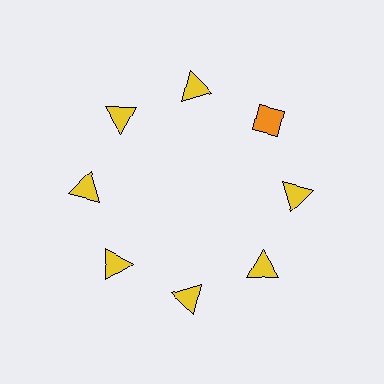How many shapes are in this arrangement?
There are 8 shapes arranged in a ring pattern.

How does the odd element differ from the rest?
It differs in both color (orange instead of yellow) and shape (diamond instead of triangle).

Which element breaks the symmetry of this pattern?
The orange diamond at roughly the 2 o'clock position breaks the symmetry. All other shapes are yellow triangles.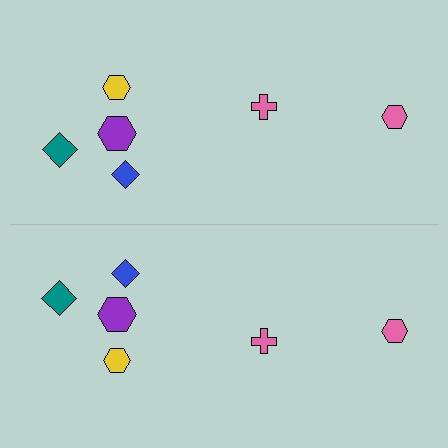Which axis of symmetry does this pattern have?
The pattern has a horizontal axis of symmetry running through the center of the image.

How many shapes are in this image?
There are 12 shapes in this image.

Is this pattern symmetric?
Yes, this pattern has bilateral (reflection) symmetry.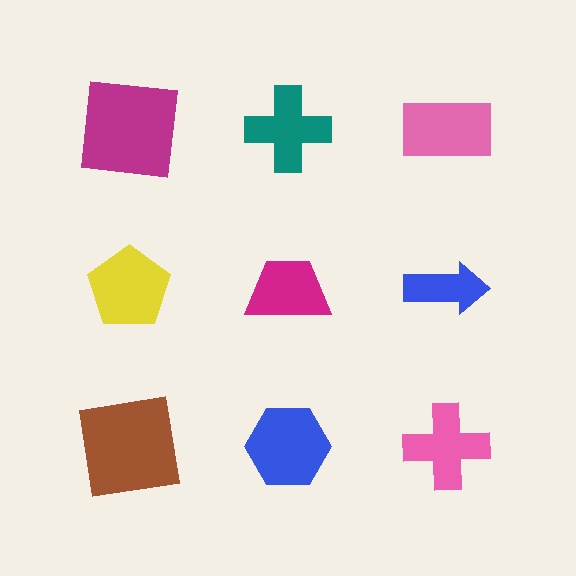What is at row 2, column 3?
A blue arrow.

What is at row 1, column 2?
A teal cross.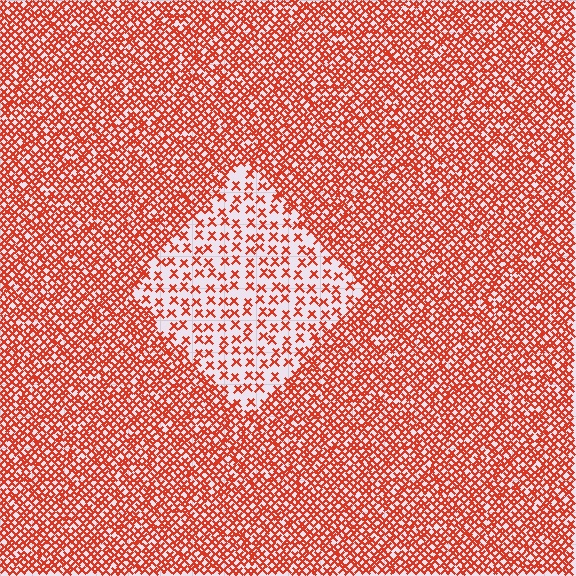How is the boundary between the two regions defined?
The boundary is defined by a change in element density (approximately 2.6x ratio). All elements are the same color, size, and shape.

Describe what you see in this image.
The image contains small red elements arranged at two different densities. A diamond-shaped region is visible where the elements are less densely packed than the surrounding area.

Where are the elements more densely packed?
The elements are more densely packed outside the diamond boundary.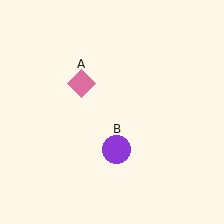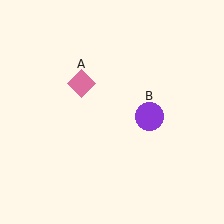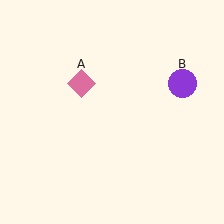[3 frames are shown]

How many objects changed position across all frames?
1 object changed position: purple circle (object B).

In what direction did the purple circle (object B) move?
The purple circle (object B) moved up and to the right.